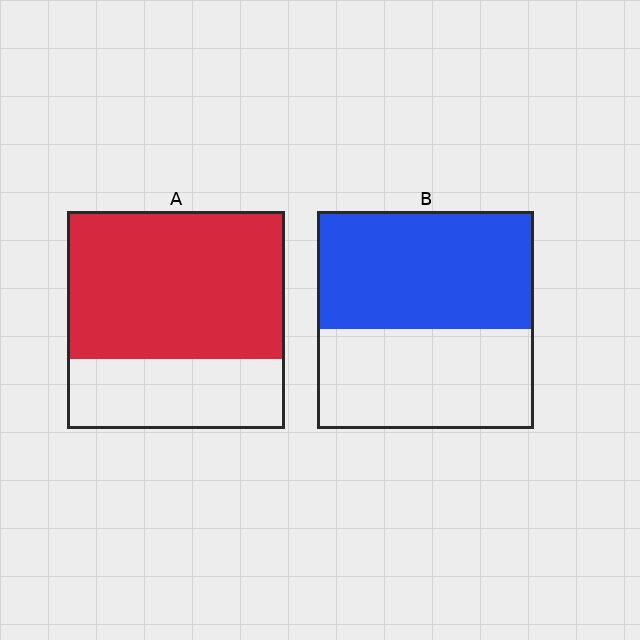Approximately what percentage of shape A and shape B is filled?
A is approximately 70% and B is approximately 55%.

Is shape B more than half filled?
Yes.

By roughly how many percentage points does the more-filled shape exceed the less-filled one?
By roughly 15 percentage points (A over B).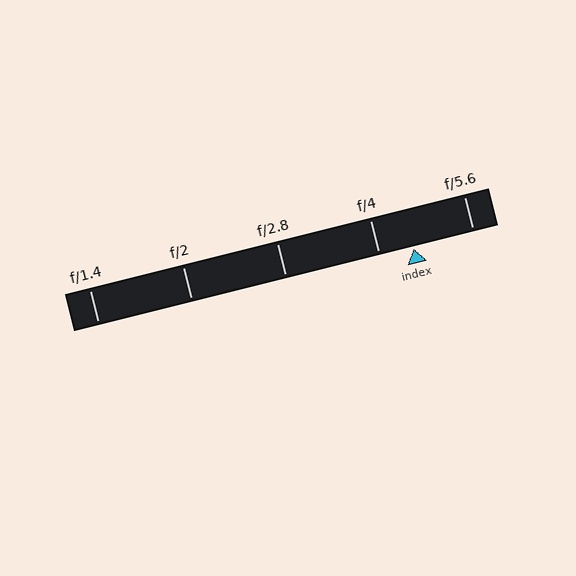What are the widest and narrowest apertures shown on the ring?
The widest aperture shown is f/1.4 and the narrowest is f/5.6.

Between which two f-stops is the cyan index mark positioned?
The index mark is between f/4 and f/5.6.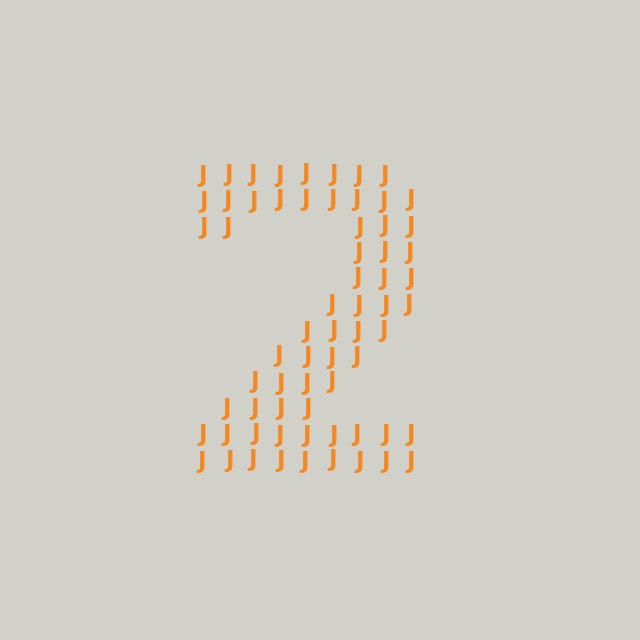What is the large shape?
The large shape is the digit 2.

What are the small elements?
The small elements are letter J's.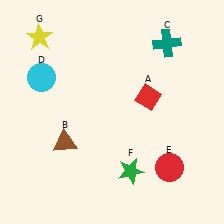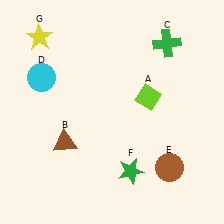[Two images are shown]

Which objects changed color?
A changed from red to lime. C changed from teal to green. E changed from red to brown.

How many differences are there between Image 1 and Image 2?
There are 3 differences between the two images.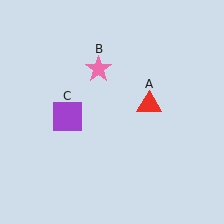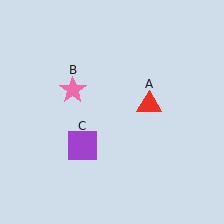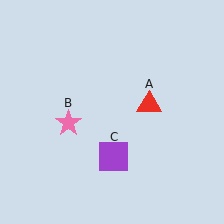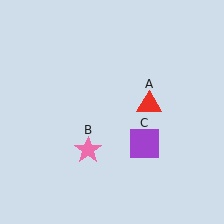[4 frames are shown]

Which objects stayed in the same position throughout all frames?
Red triangle (object A) remained stationary.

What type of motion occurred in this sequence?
The pink star (object B), purple square (object C) rotated counterclockwise around the center of the scene.